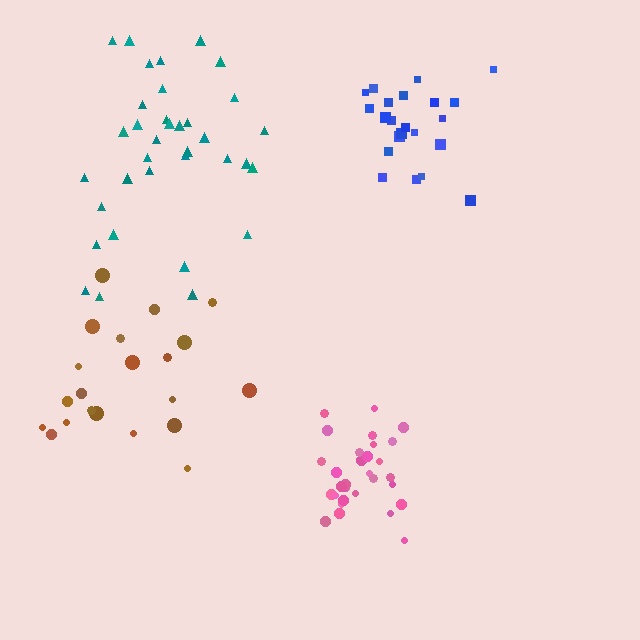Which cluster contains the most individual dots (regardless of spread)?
Teal (35).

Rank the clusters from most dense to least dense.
pink, blue, teal, brown.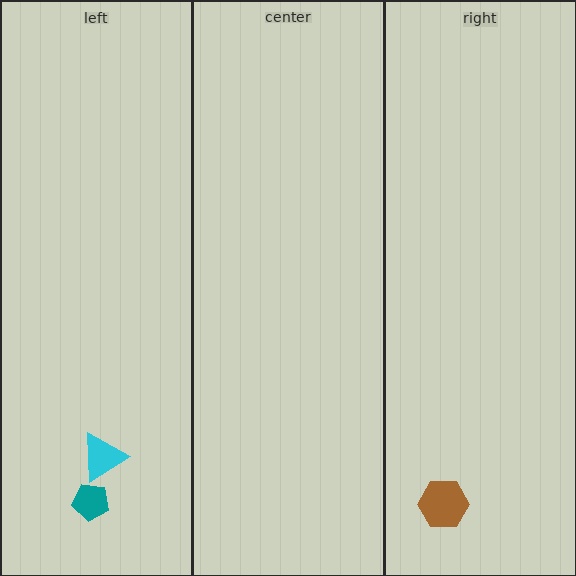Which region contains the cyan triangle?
The left region.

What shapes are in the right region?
The brown hexagon.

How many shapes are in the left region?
2.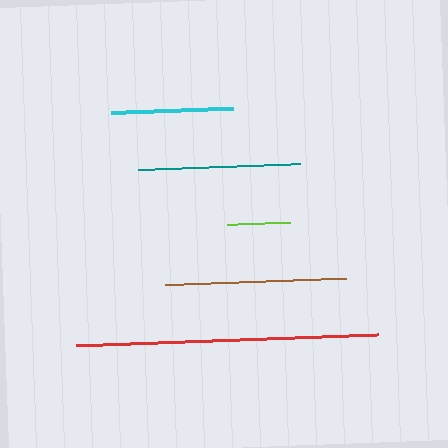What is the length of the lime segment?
The lime segment is approximately 63 pixels long.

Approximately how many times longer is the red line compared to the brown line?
The red line is approximately 1.7 times the length of the brown line.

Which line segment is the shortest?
The lime line is the shortest at approximately 63 pixels.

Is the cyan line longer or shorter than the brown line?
The brown line is longer than the cyan line.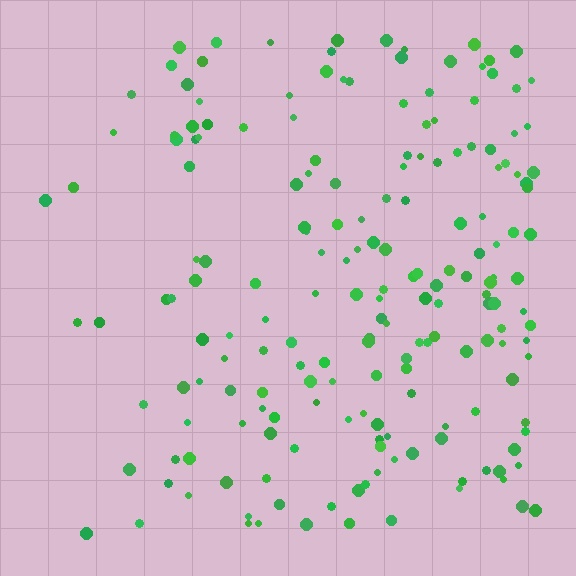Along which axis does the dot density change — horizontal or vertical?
Horizontal.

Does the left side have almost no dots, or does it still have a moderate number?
Still a moderate number, just noticeably fewer than the right.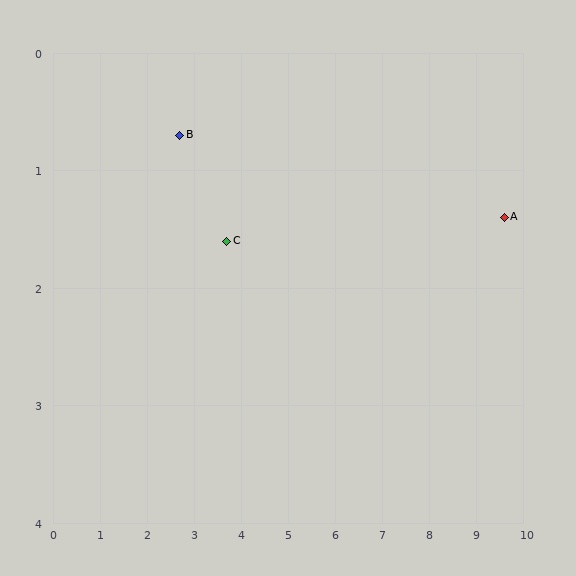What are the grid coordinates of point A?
Point A is at approximately (9.6, 1.4).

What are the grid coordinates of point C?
Point C is at approximately (3.7, 1.6).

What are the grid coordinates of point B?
Point B is at approximately (2.7, 0.7).